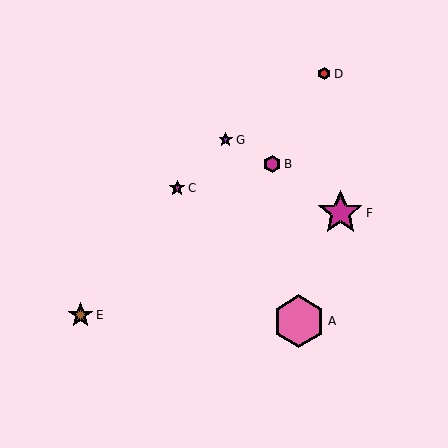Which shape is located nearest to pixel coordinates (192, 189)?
The magenta star (labeled C) at (177, 188) is nearest to that location.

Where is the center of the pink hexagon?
The center of the pink hexagon is at (299, 321).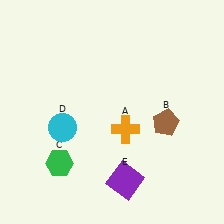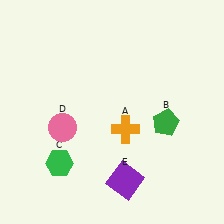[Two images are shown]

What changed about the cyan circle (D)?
In Image 1, D is cyan. In Image 2, it changed to pink.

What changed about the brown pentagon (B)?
In Image 1, B is brown. In Image 2, it changed to green.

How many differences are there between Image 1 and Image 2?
There are 2 differences between the two images.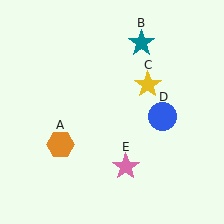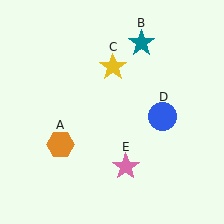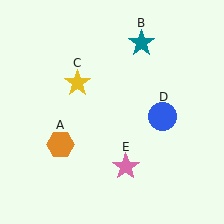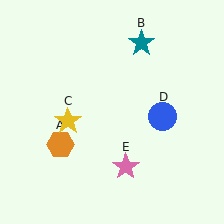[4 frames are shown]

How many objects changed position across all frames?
1 object changed position: yellow star (object C).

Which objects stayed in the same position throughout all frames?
Orange hexagon (object A) and teal star (object B) and blue circle (object D) and pink star (object E) remained stationary.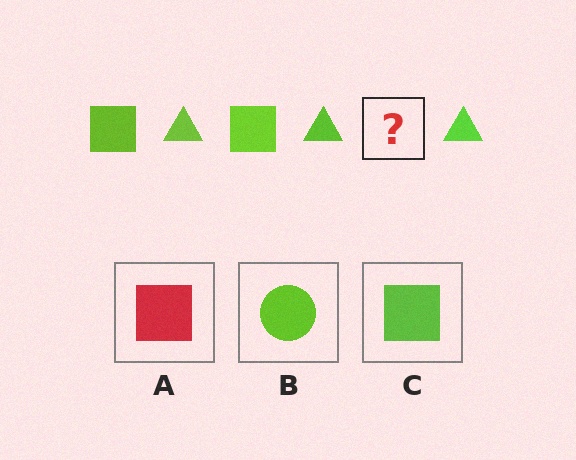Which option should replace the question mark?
Option C.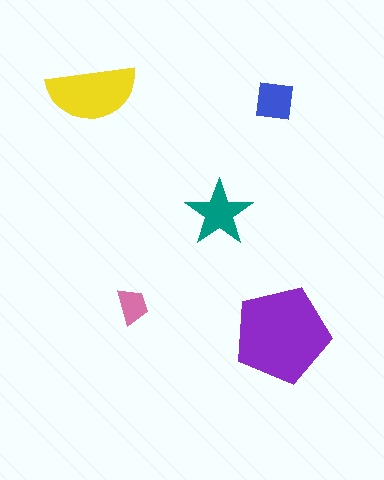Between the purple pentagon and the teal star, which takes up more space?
The purple pentagon.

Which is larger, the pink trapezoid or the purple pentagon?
The purple pentagon.